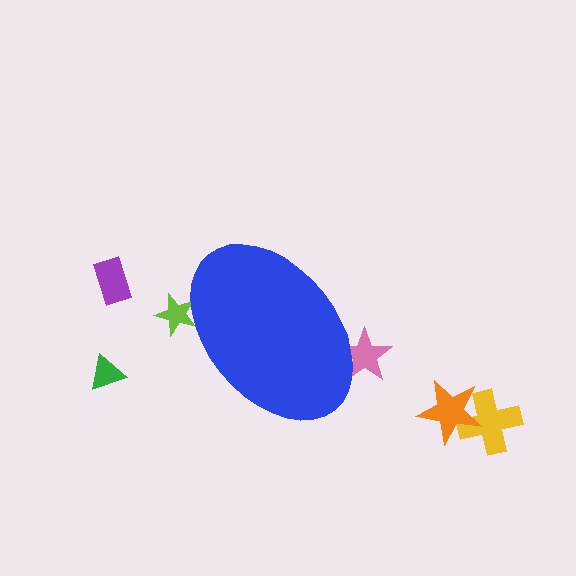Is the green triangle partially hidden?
No, the green triangle is fully visible.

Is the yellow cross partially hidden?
No, the yellow cross is fully visible.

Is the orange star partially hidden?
No, the orange star is fully visible.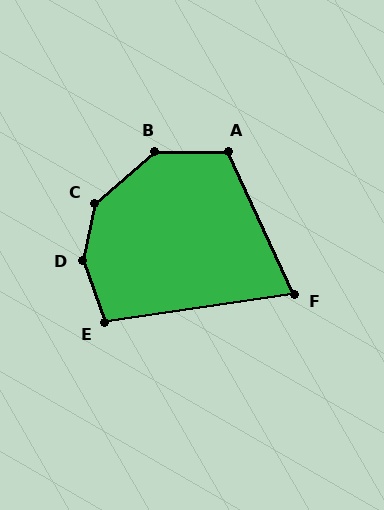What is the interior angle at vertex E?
Approximately 102 degrees (obtuse).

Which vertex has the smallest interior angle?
F, at approximately 74 degrees.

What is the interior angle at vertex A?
Approximately 115 degrees (obtuse).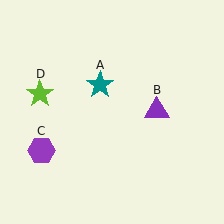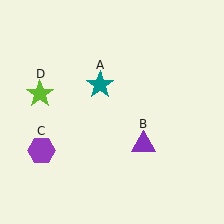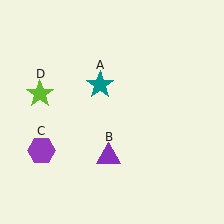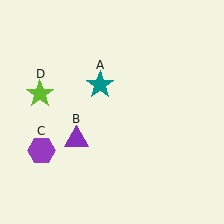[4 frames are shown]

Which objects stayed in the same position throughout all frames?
Teal star (object A) and purple hexagon (object C) and lime star (object D) remained stationary.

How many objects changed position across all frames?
1 object changed position: purple triangle (object B).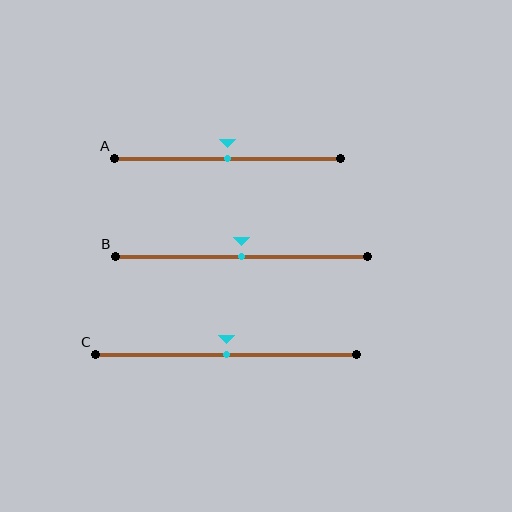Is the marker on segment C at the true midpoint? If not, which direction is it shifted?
Yes, the marker on segment C is at the true midpoint.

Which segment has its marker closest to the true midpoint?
Segment A has its marker closest to the true midpoint.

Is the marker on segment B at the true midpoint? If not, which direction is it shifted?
Yes, the marker on segment B is at the true midpoint.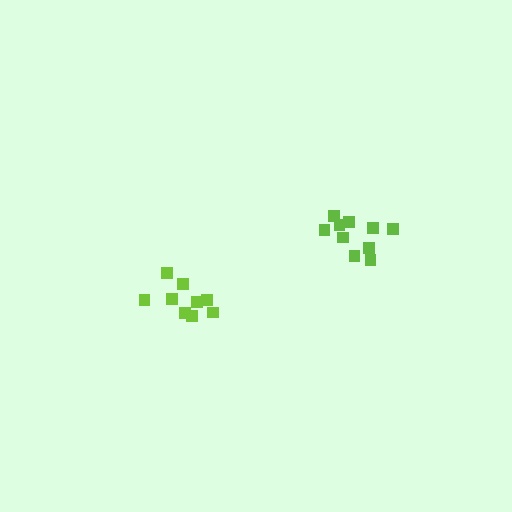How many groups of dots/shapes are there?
There are 2 groups.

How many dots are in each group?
Group 1: 9 dots, Group 2: 10 dots (19 total).